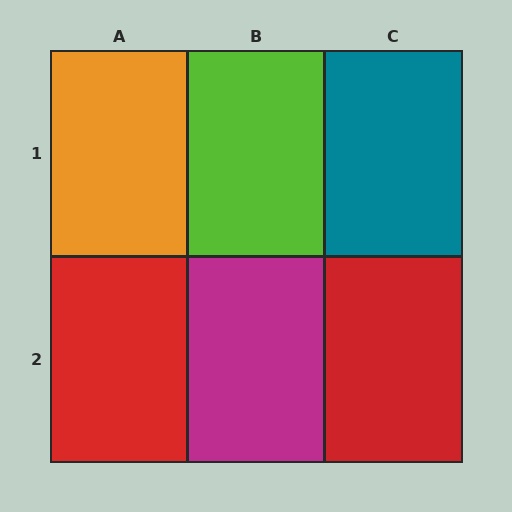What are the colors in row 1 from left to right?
Orange, lime, teal.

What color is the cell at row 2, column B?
Magenta.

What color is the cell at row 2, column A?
Red.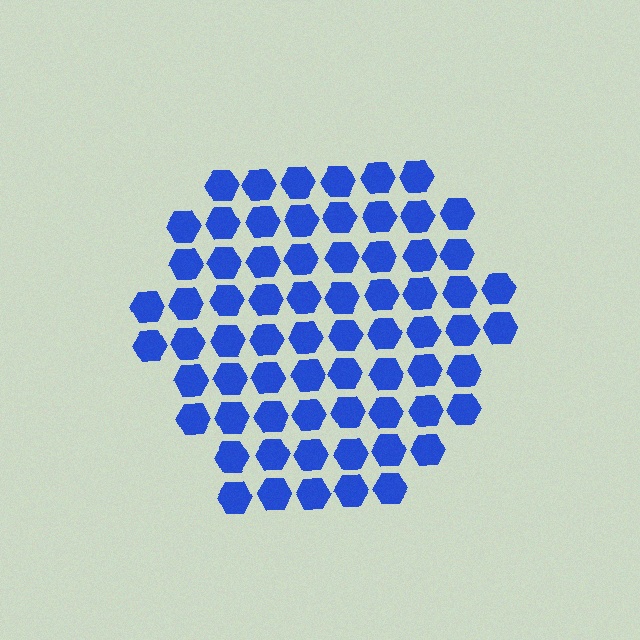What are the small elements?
The small elements are hexagons.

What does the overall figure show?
The overall figure shows a hexagon.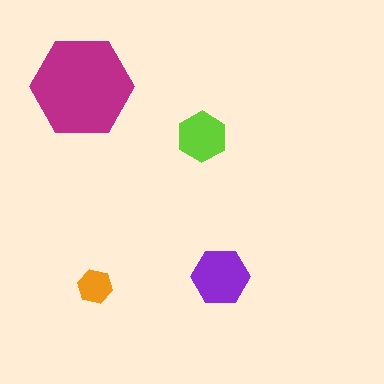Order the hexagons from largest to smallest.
the magenta one, the purple one, the lime one, the orange one.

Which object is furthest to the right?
The purple hexagon is rightmost.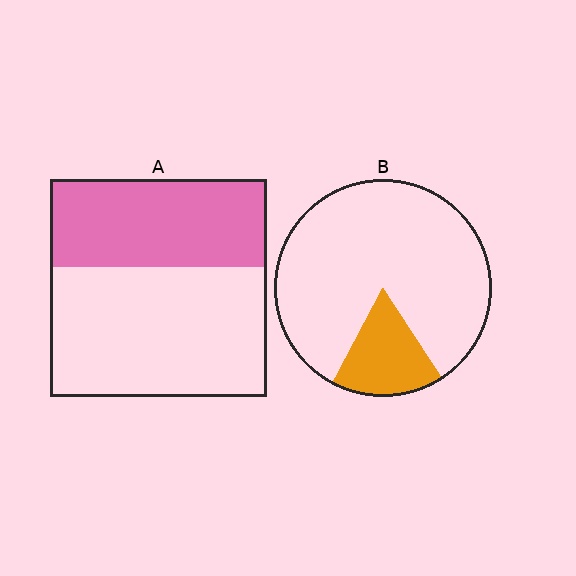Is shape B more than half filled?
No.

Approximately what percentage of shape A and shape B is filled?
A is approximately 40% and B is approximately 15%.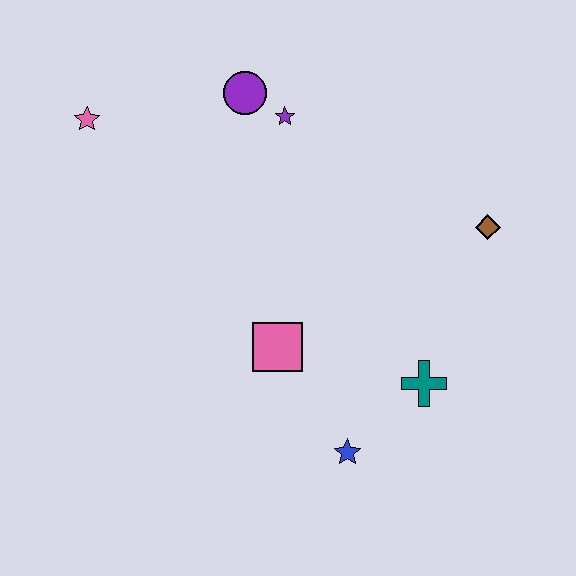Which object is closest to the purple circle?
The purple star is closest to the purple circle.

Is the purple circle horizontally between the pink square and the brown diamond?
No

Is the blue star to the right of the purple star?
Yes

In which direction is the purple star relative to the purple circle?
The purple star is to the right of the purple circle.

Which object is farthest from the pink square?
The pink star is farthest from the pink square.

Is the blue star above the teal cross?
No